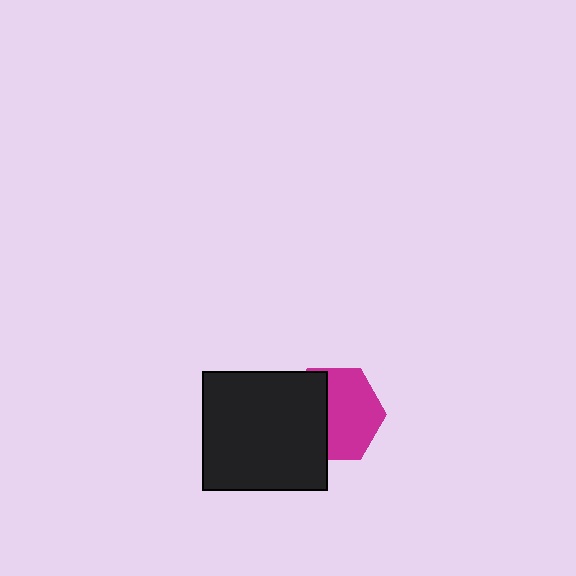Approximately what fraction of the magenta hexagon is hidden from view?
Roughly 41% of the magenta hexagon is hidden behind the black rectangle.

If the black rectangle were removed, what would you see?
You would see the complete magenta hexagon.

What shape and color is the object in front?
The object in front is a black rectangle.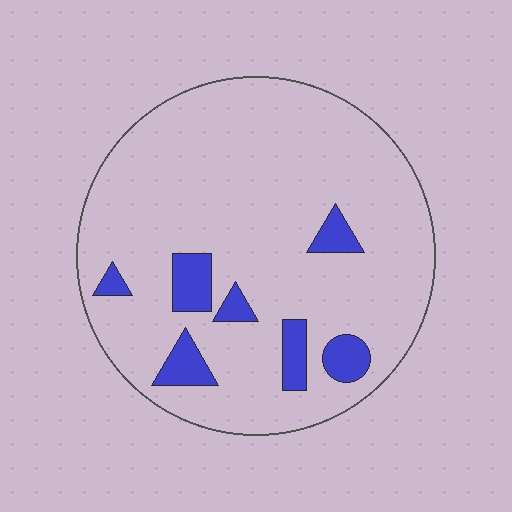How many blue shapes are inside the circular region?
7.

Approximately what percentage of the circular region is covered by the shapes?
Approximately 10%.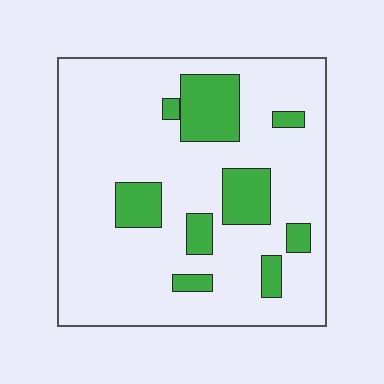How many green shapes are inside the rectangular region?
9.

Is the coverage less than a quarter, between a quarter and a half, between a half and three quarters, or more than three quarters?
Less than a quarter.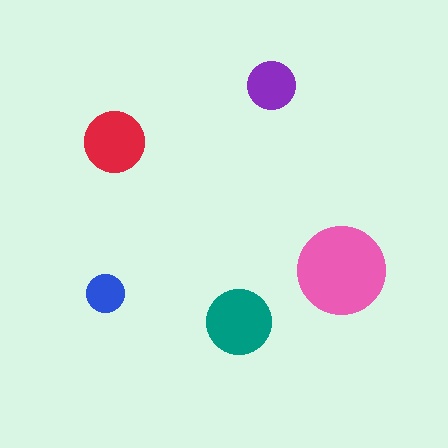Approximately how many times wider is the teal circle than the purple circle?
About 1.5 times wider.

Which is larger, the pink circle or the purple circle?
The pink one.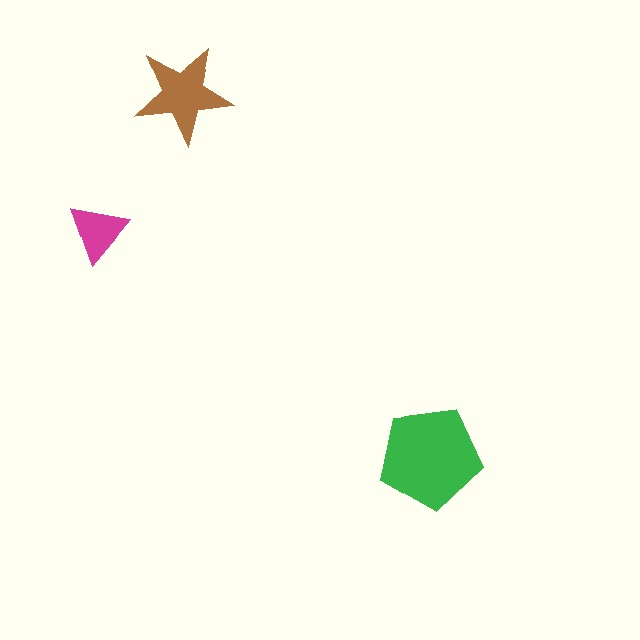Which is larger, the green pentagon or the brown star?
The green pentagon.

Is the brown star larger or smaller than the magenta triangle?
Larger.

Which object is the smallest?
The magenta triangle.